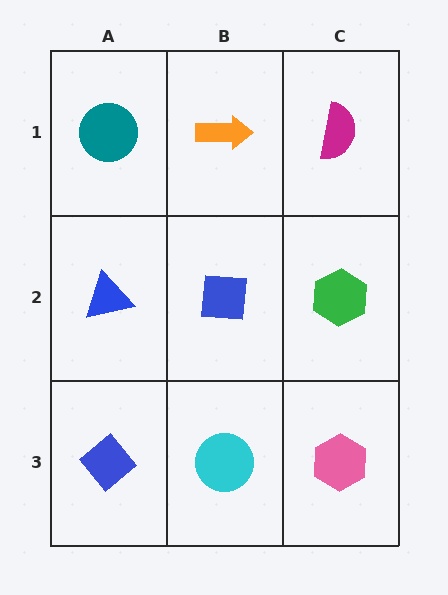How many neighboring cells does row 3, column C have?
2.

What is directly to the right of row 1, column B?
A magenta semicircle.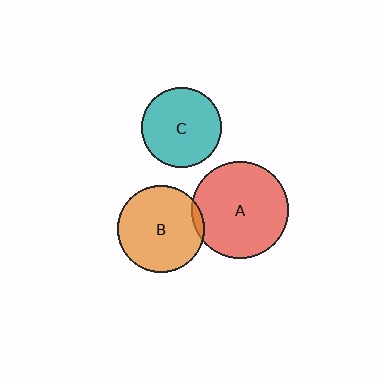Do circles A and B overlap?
Yes.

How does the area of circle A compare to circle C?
Approximately 1.5 times.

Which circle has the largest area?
Circle A (red).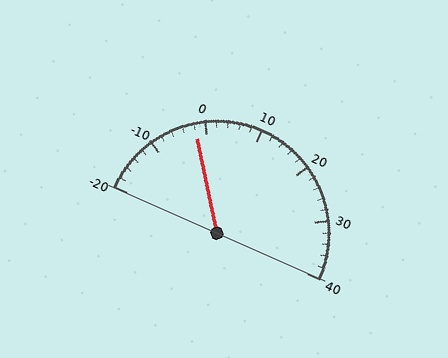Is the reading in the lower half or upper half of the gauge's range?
The reading is in the lower half of the range (-20 to 40).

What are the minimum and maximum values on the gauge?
The gauge ranges from -20 to 40.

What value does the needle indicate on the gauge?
The needle indicates approximately -2.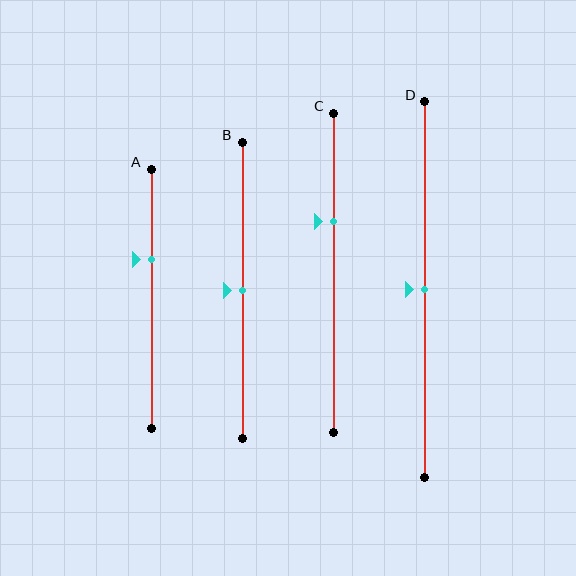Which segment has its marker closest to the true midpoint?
Segment B has its marker closest to the true midpoint.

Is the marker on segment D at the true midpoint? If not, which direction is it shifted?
Yes, the marker on segment D is at the true midpoint.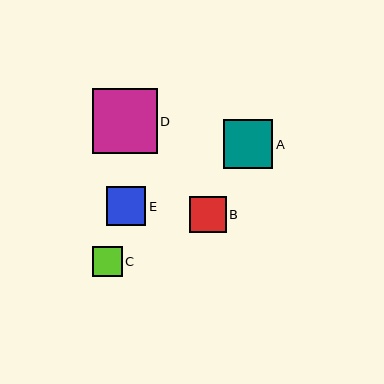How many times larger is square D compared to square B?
Square D is approximately 1.8 times the size of square B.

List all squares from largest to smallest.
From largest to smallest: D, A, E, B, C.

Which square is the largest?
Square D is the largest with a size of approximately 65 pixels.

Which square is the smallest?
Square C is the smallest with a size of approximately 30 pixels.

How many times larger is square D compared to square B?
Square D is approximately 1.8 times the size of square B.